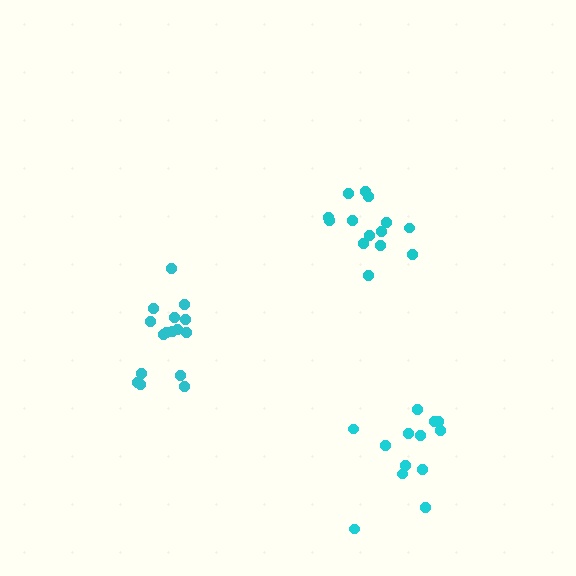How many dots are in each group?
Group 1: 16 dots, Group 2: 13 dots, Group 3: 14 dots (43 total).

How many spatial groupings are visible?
There are 3 spatial groupings.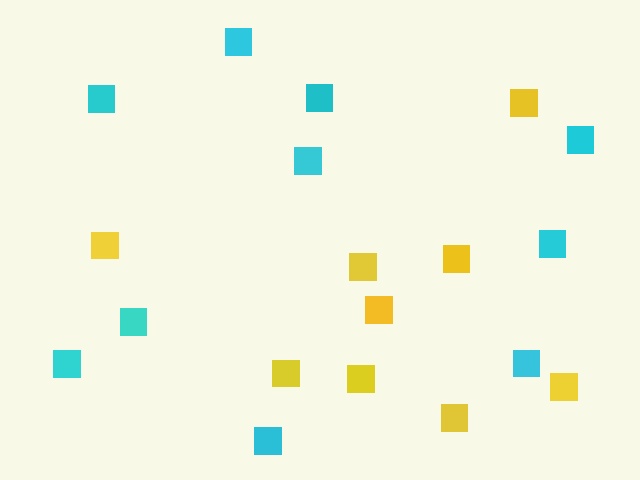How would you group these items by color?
There are 2 groups: one group of yellow squares (9) and one group of cyan squares (10).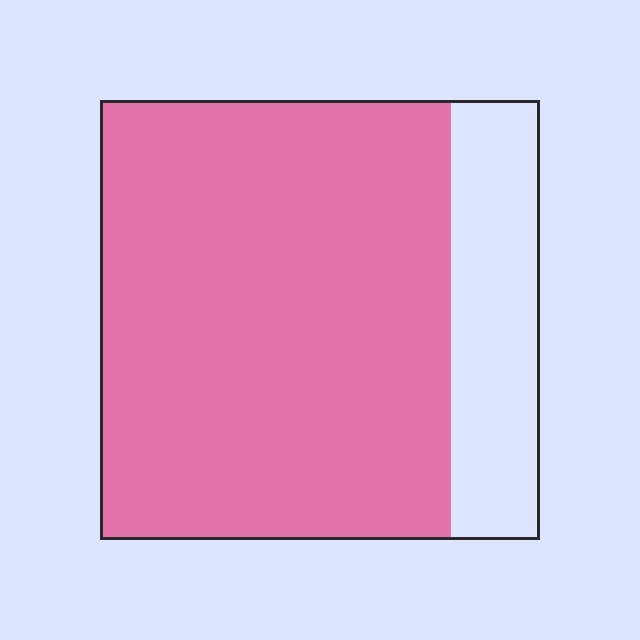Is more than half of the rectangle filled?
Yes.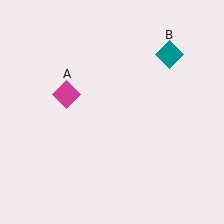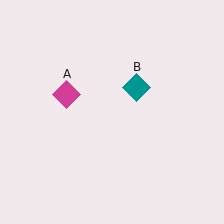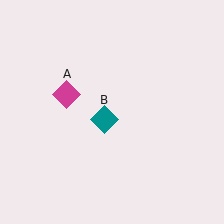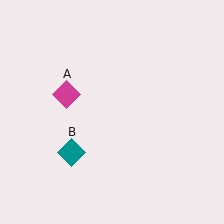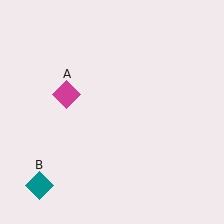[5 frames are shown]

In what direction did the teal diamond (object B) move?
The teal diamond (object B) moved down and to the left.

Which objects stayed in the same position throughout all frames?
Magenta diamond (object A) remained stationary.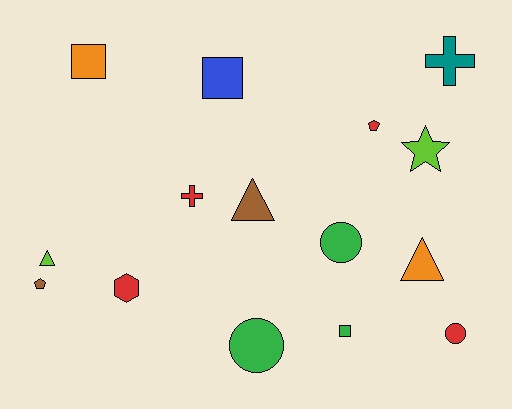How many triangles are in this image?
There are 3 triangles.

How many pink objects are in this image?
There are no pink objects.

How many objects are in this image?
There are 15 objects.